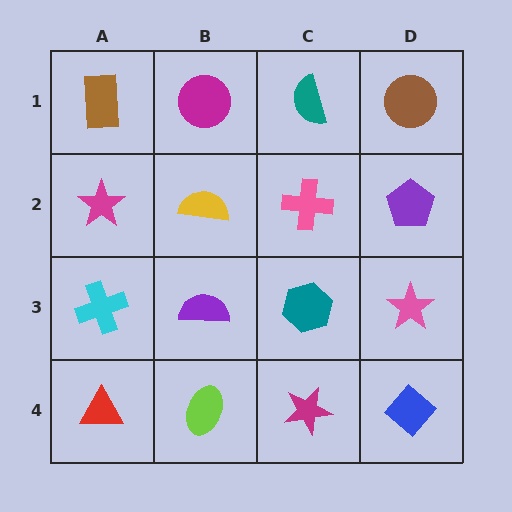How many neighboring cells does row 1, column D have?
2.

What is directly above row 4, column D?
A pink star.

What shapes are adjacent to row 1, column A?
A magenta star (row 2, column A), a magenta circle (row 1, column B).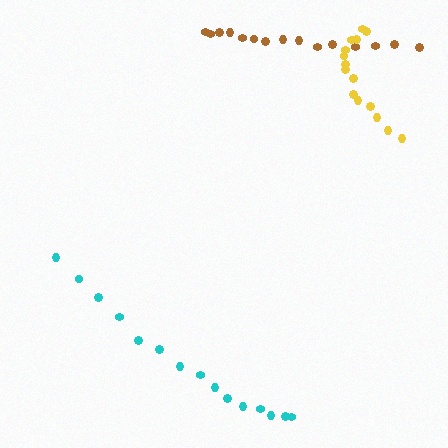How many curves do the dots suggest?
There are 3 distinct paths.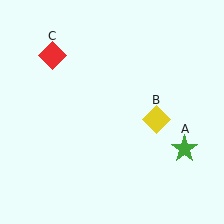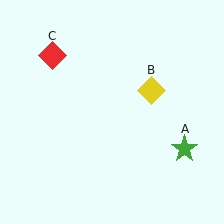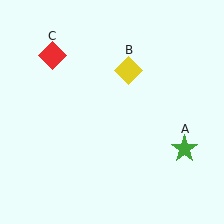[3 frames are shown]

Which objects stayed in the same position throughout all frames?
Green star (object A) and red diamond (object C) remained stationary.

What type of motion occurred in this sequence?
The yellow diamond (object B) rotated counterclockwise around the center of the scene.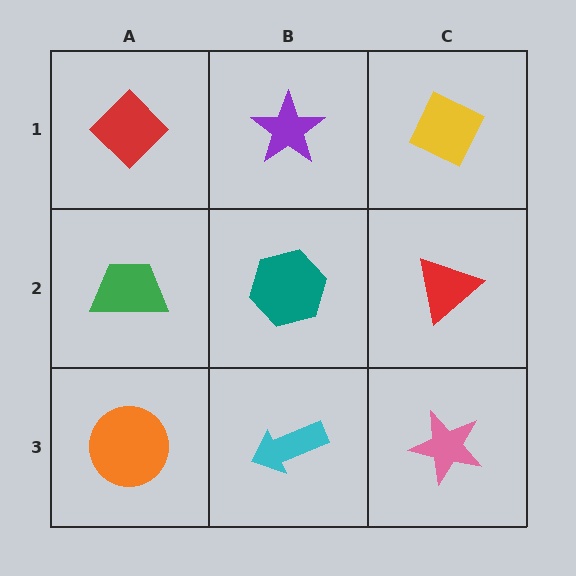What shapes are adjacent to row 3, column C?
A red triangle (row 2, column C), a cyan arrow (row 3, column B).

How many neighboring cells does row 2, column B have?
4.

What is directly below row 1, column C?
A red triangle.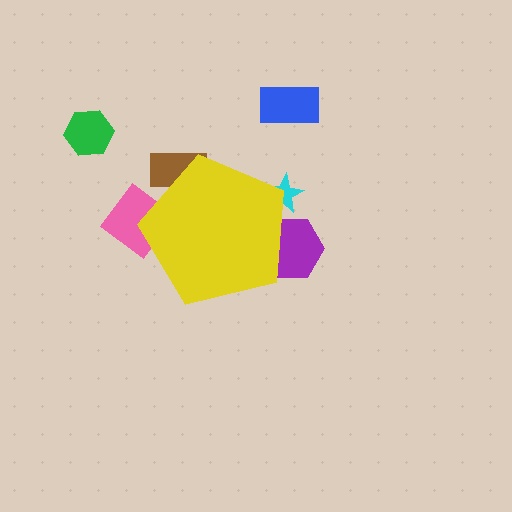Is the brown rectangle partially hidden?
Yes, the brown rectangle is partially hidden behind the yellow pentagon.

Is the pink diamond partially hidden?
Yes, the pink diamond is partially hidden behind the yellow pentagon.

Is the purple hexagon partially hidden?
Yes, the purple hexagon is partially hidden behind the yellow pentagon.